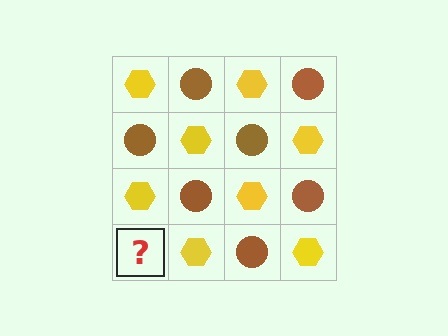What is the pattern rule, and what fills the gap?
The rule is that it alternates yellow hexagon and brown circle in a checkerboard pattern. The gap should be filled with a brown circle.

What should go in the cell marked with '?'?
The missing cell should contain a brown circle.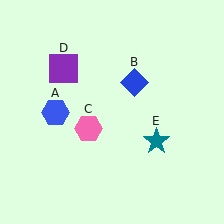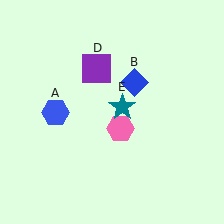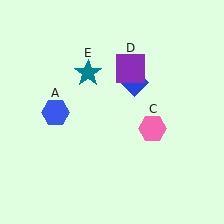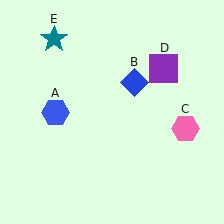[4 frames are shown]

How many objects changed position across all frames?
3 objects changed position: pink hexagon (object C), purple square (object D), teal star (object E).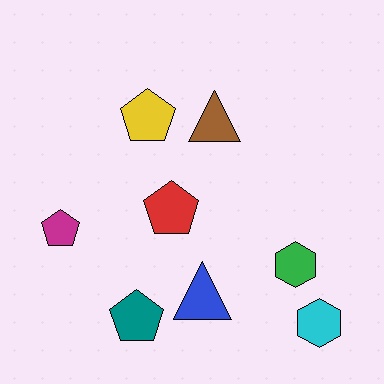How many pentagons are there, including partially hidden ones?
There are 4 pentagons.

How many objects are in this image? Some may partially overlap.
There are 8 objects.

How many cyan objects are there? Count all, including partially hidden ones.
There is 1 cyan object.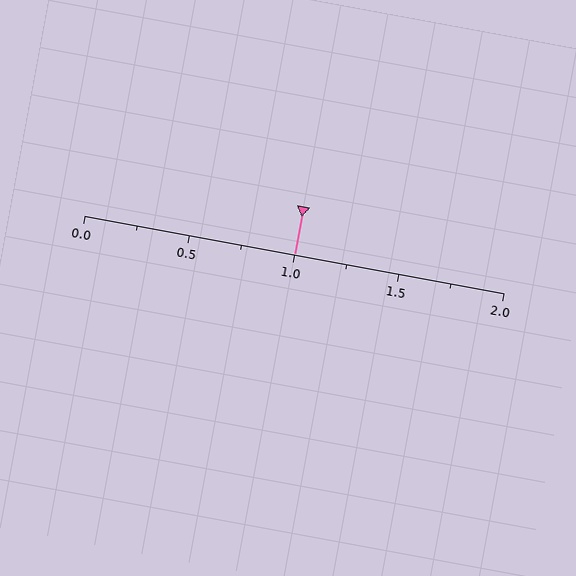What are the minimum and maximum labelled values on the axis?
The axis runs from 0.0 to 2.0.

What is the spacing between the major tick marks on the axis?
The major ticks are spaced 0.5 apart.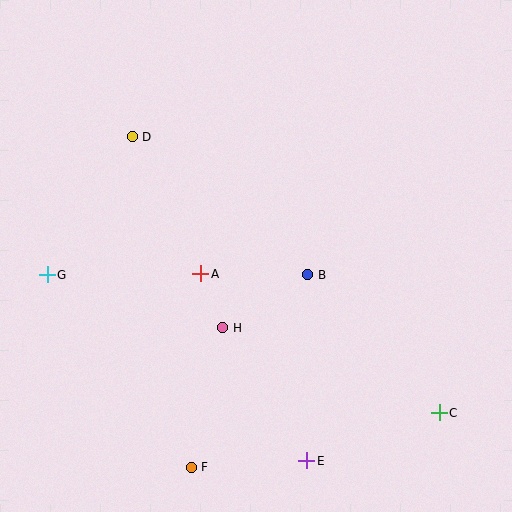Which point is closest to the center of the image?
Point B at (308, 275) is closest to the center.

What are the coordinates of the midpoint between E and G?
The midpoint between E and G is at (177, 368).